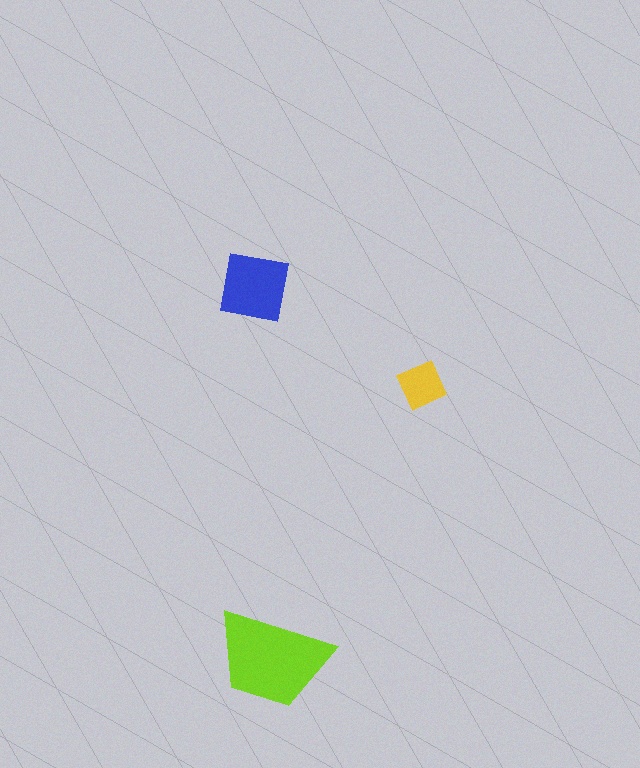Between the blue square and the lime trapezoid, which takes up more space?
The lime trapezoid.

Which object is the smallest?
The yellow square.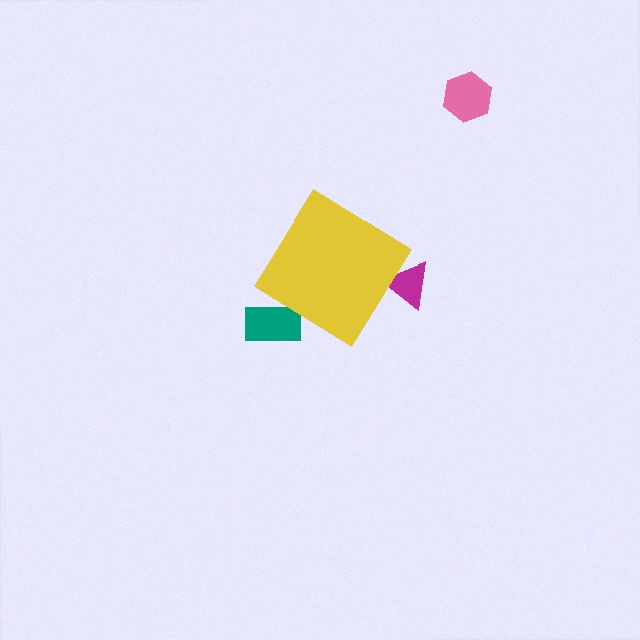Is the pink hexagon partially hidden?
No, the pink hexagon is fully visible.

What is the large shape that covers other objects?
A yellow diamond.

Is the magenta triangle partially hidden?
Yes, the magenta triangle is partially hidden behind the yellow diamond.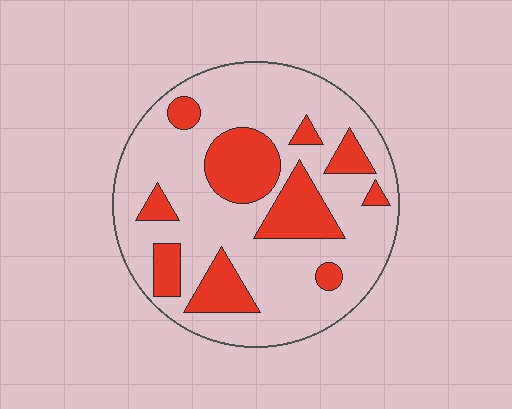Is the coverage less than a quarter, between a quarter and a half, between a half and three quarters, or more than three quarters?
Between a quarter and a half.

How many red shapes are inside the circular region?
10.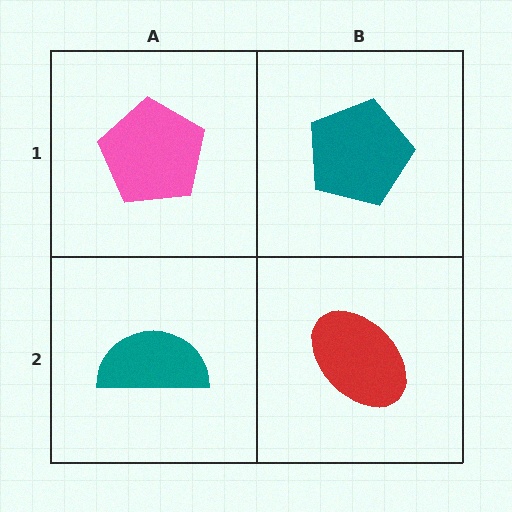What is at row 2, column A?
A teal semicircle.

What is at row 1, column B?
A teal pentagon.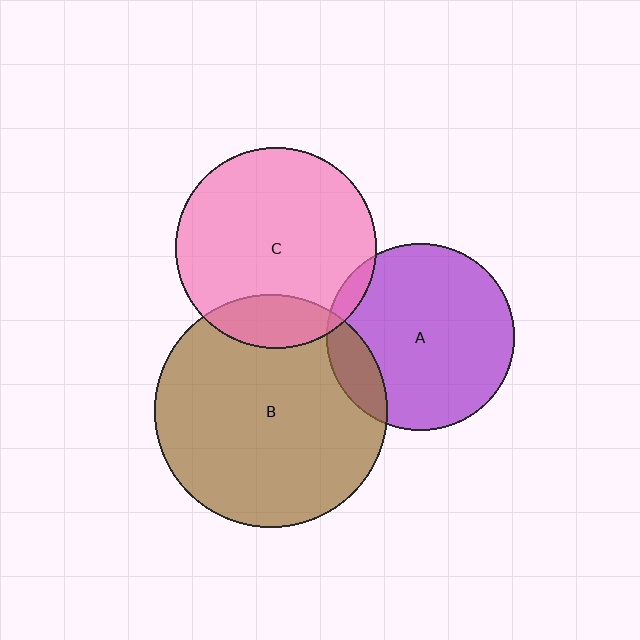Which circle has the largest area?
Circle B (brown).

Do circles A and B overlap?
Yes.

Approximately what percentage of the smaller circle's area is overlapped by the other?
Approximately 15%.